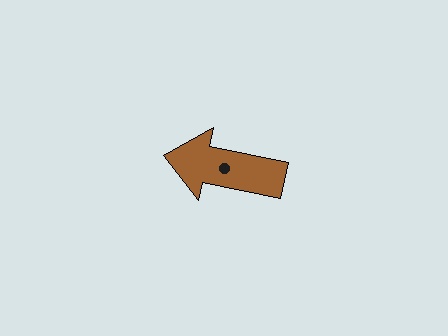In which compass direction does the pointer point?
West.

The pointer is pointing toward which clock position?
Roughly 9 o'clock.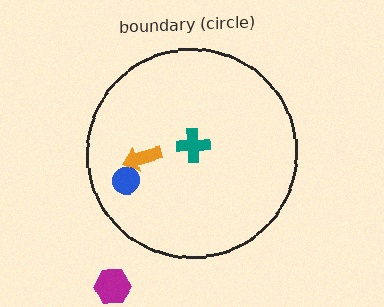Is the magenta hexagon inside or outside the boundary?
Outside.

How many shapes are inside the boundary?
3 inside, 1 outside.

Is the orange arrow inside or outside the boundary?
Inside.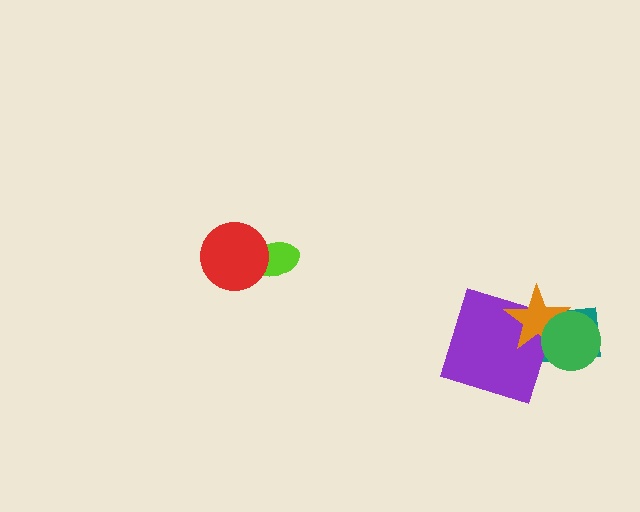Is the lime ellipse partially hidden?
Yes, it is partially covered by another shape.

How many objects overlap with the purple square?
2 objects overlap with the purple square.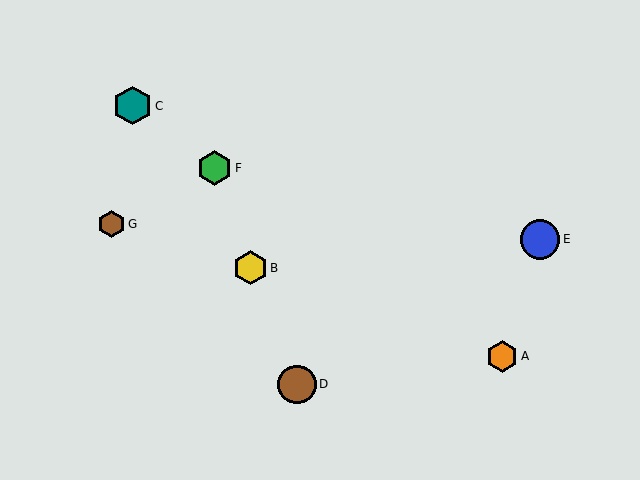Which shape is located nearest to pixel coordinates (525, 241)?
The blue circle (labeled E) at (540, 239) is nearest to that location.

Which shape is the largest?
The blue circle (labeled E) is the largest.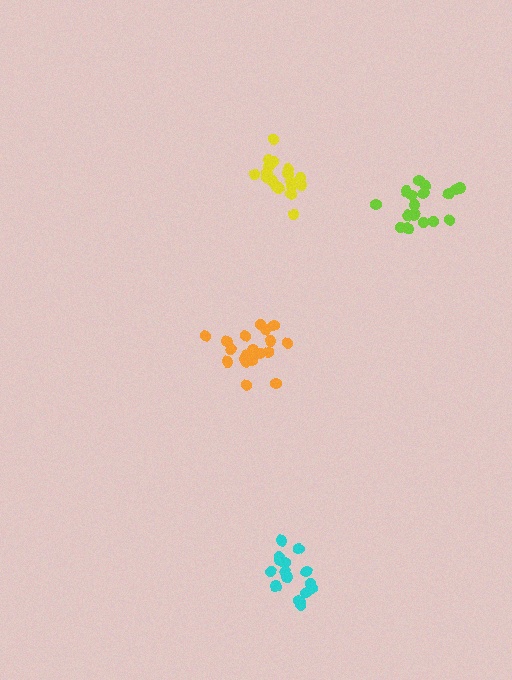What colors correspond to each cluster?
The clusters are colored: orange, cyan, lime, yellow.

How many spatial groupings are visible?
There are 4 spatial groupings.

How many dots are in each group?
Group 1: 19 dots, Group 2: 17 dots, Group 3: 17 dots, Group 4: 20 dots (73 total).